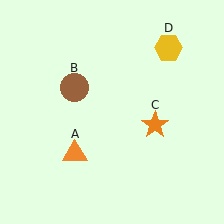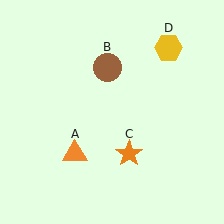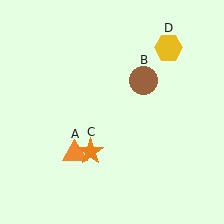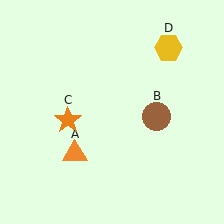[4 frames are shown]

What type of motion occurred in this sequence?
The brown circle (object B), orange star (object C) rotated clockwise around the center of the scene.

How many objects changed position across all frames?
2 objects changed position: brown circle (object B), orange star (object C).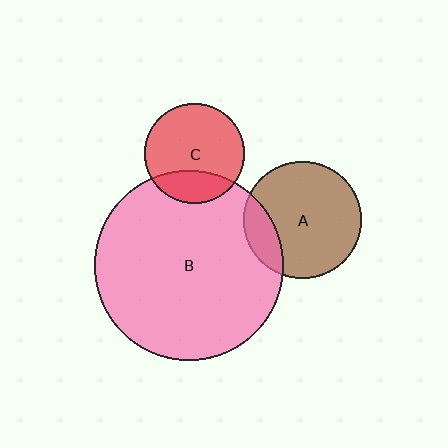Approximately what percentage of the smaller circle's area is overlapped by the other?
Approximately 25%.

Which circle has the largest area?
Circle B (pink).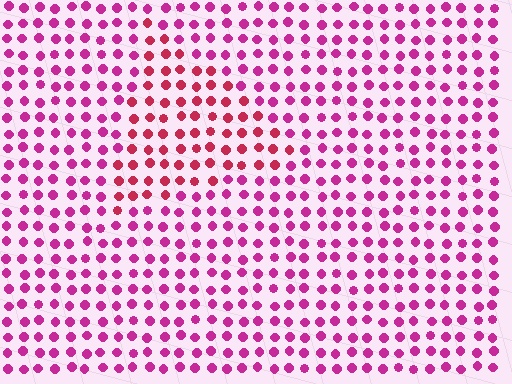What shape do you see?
I see a triangle.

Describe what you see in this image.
The image is filled with small magenta elements in a uniform arrangement. A triangle-shaped region is visible where the elements are tinted to a slightly different hue, forming a subtle color boundary.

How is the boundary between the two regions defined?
The boundary is defined purely by a slight shift in hue (about 28 degrees). Spacing, size, and orientation are identical on both sides.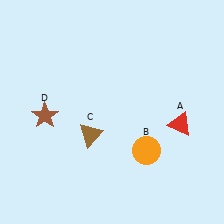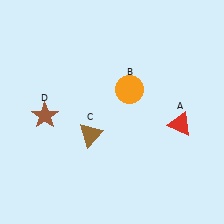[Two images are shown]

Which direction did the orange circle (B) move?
The orange circle (B) moved up.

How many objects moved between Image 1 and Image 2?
1 object moved between the two images.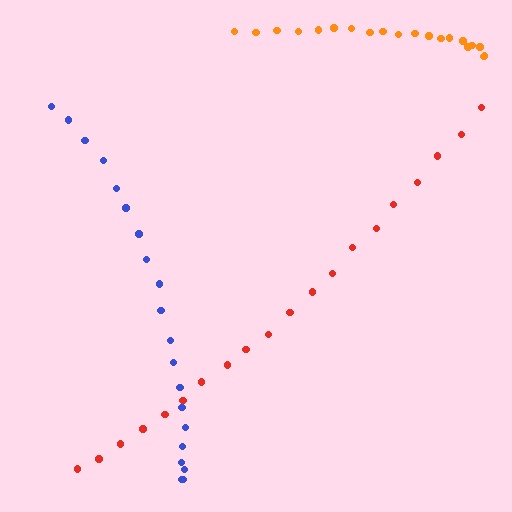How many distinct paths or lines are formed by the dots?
There are 3 distinct paths.